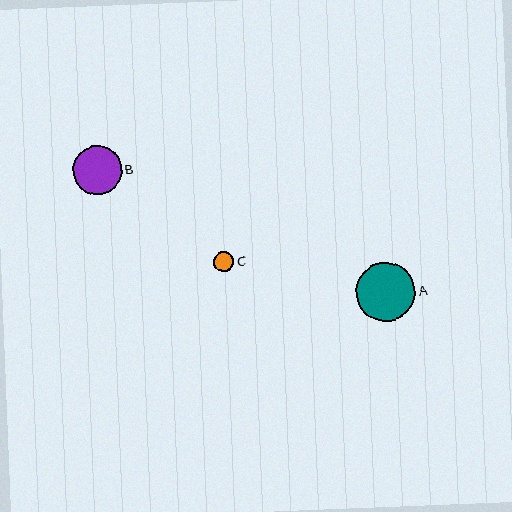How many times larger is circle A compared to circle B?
Circle A is approximately 1.2 times the size of circle B.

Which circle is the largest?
Circle A is the largest with a size of approximately 59 pixels.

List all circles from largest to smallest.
From largest to smallest: A, B, C.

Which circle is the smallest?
Circle C is the smallest with a size of approximately 20 pixels.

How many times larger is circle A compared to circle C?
Circle A is approximately 2.9 times the size of circle C.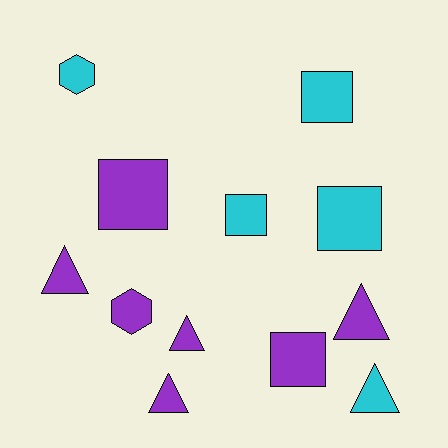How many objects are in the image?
There are 12 objects.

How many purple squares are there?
There are 2 purple squares.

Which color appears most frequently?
Purple, with 7 objects.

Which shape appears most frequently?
Square, with 5 objects.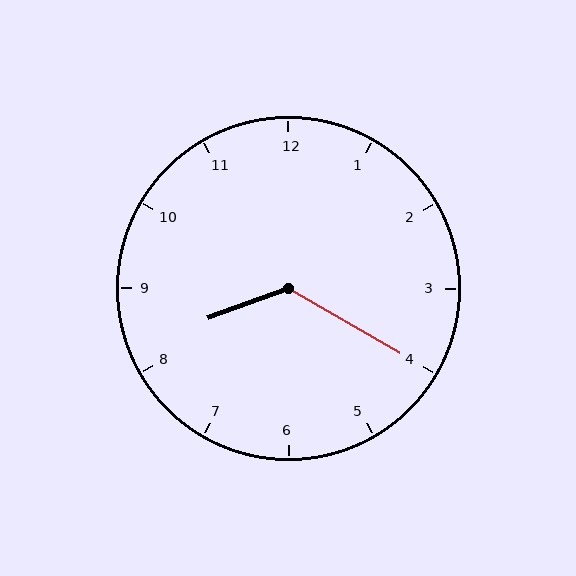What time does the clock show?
8:20.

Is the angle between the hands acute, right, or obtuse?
It is obtuse.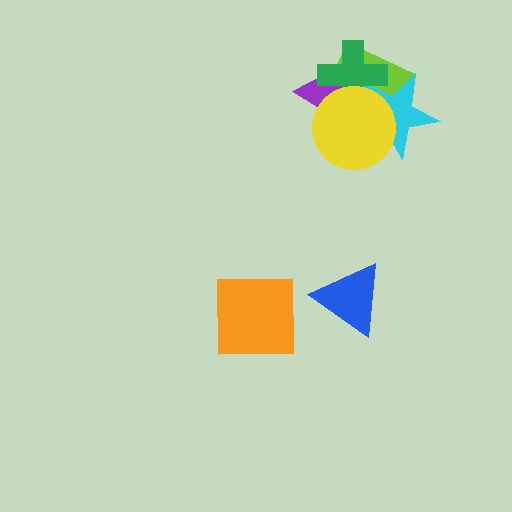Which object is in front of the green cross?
The yellow circle is in front of the green cross.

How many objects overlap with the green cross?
4 objects overlap with the green cross.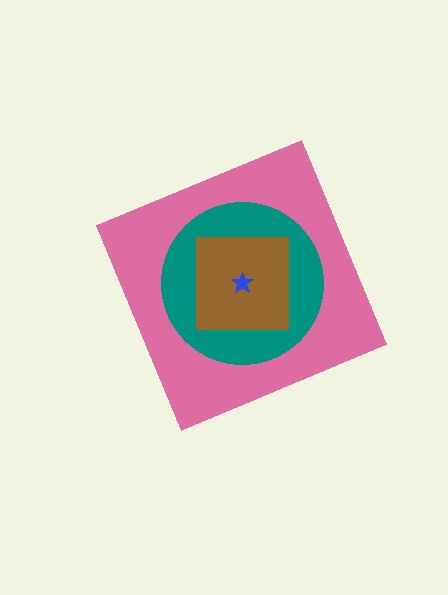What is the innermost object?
The blue star.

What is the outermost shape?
The pink diamond.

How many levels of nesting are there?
4.